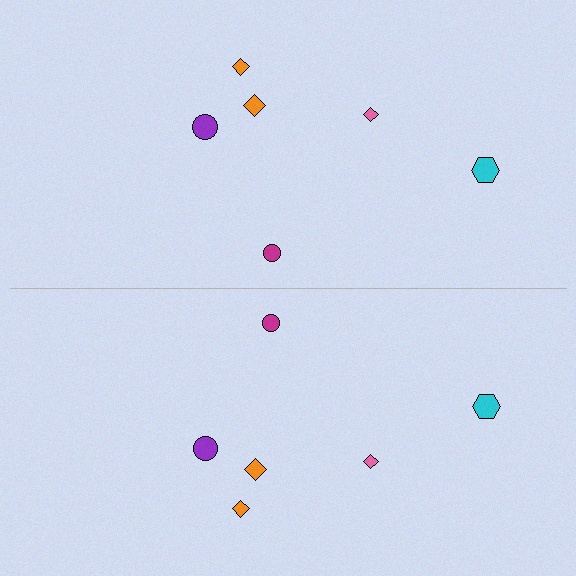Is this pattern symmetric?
Yes, this pattern has bilateral (reflection) symmetry.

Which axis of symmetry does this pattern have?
The pattern has a horizontal axis of symmetry running through the center of the image.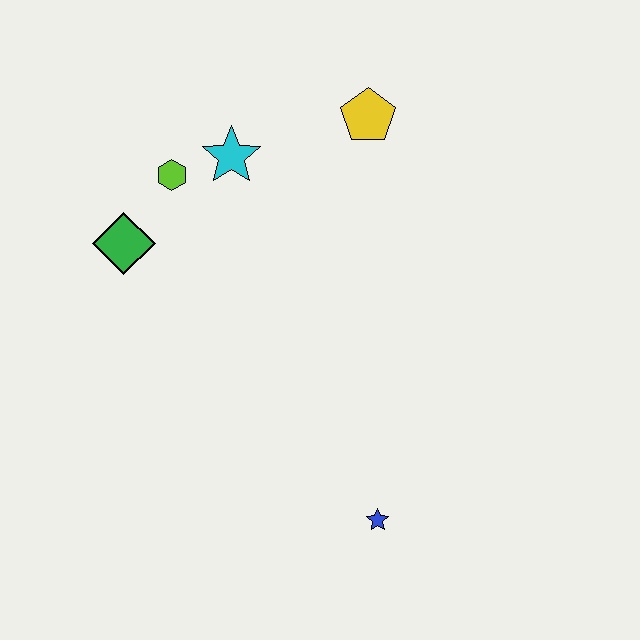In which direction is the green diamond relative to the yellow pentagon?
The green diamond is to the left of the yellow pentagon.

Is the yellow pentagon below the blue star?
No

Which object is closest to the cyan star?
The lime hexagon is closest to the cyan star.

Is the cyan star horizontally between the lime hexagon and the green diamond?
No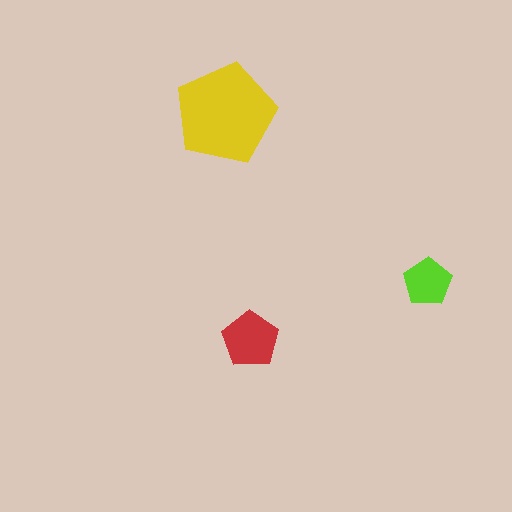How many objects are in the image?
There are 3 objects in the image.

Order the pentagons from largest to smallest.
the yellow one, the red one, the lime one.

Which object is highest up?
The yellow pentagon is topmost.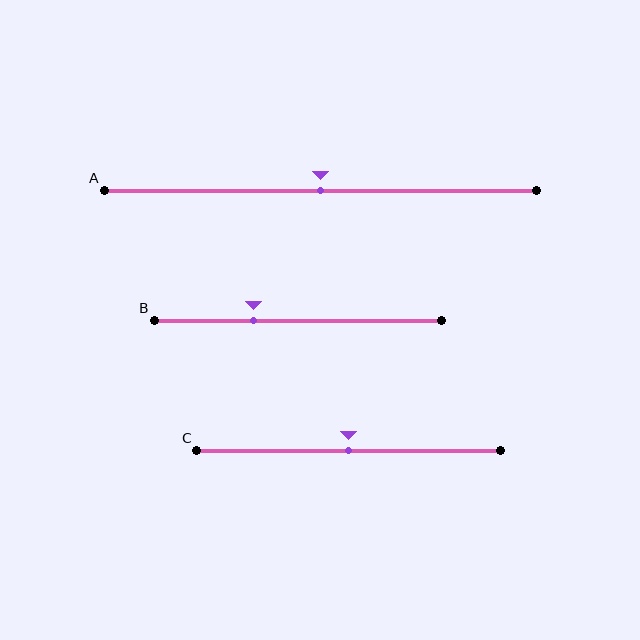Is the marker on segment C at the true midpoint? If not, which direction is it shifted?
Yes, the marker on segment C is at the true midpoint.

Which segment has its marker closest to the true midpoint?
Segment A has its marker closest to the true midpoint.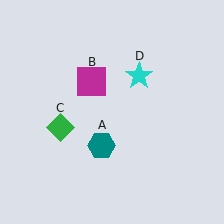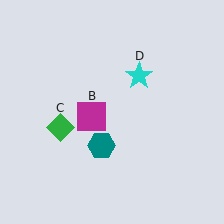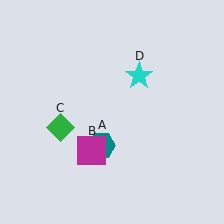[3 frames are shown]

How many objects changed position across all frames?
1 object changed position: magenta square (object B).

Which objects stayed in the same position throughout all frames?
Teal hexagon (object A) and green diamond (object C) and cyan star (object D) remained stationary.